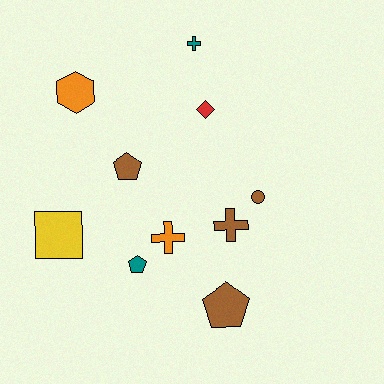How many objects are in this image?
There are 10 objects.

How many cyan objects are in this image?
There are no cyan objects.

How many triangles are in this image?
There are no triangles.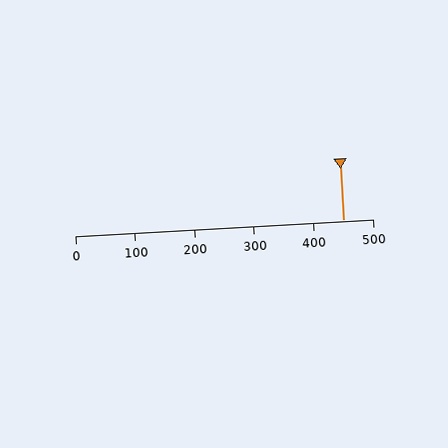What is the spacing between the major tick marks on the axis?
The major ticks are spaced 100 apart.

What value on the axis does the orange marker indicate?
The marker indicates approximately 450.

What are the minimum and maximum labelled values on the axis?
The axis runs from 0 to 500.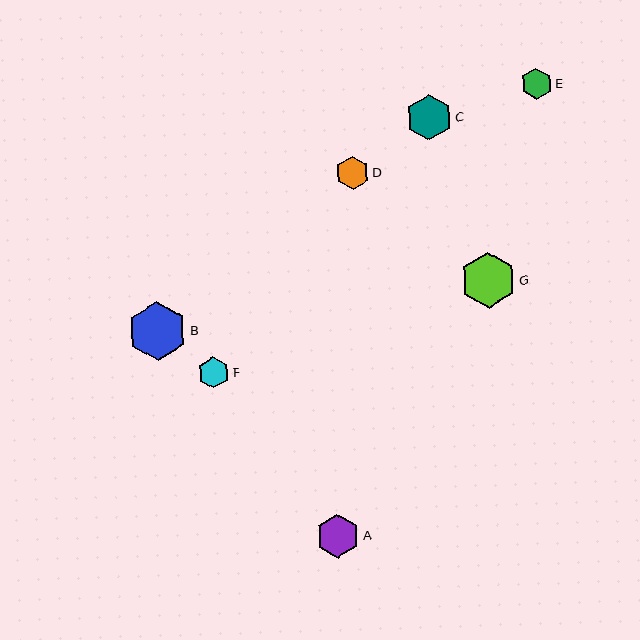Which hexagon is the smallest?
Hexagon E is the smallest with a size of approximately 31 pixels.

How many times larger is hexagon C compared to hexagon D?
Hexagon C is approximately 1.4 times the size of hexagon D.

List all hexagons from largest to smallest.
From largest to smallest: B, G, C, A, D, F, E.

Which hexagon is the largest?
Hexagon B is the largest with a size of approximately 59 pixels.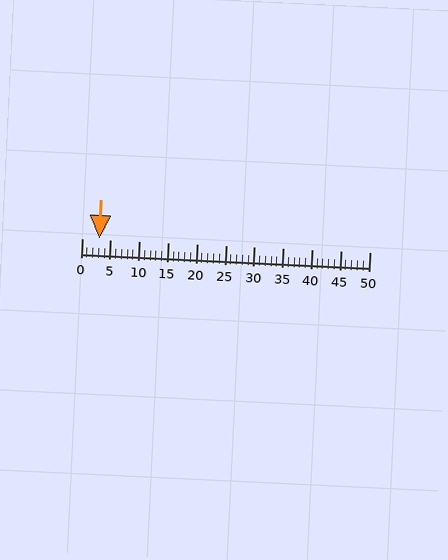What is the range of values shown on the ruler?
The ruler shows values from 0 to 50.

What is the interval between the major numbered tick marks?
The major tick marks are spaced 5 units apart.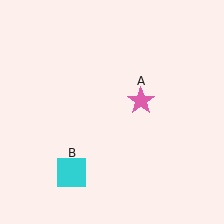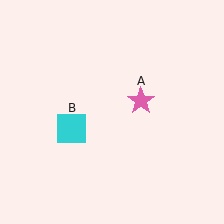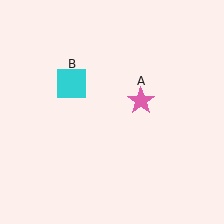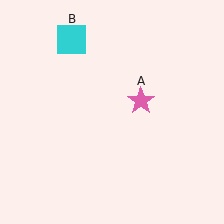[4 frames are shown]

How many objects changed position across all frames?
1 object changed position: cyan square (object B).